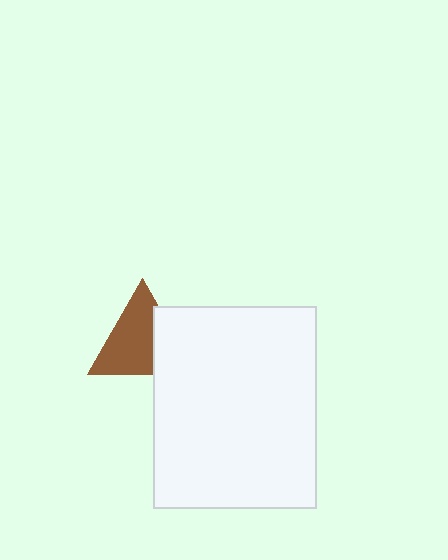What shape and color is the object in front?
The object in front is a white rectangle.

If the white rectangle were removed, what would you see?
You would see the complete brown triangle.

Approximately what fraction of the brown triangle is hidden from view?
Roughly 32% of the brown triangle is hidden behind the white rectangle.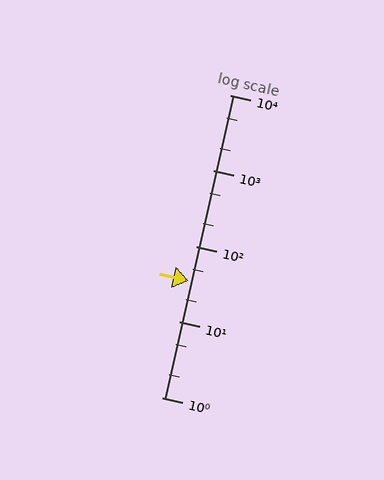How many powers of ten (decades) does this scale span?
The scale spans 4 decades, from 1 to 10000.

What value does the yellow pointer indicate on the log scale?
The pointer indicates approximately 35.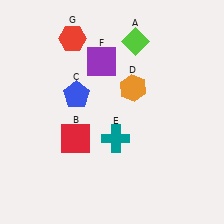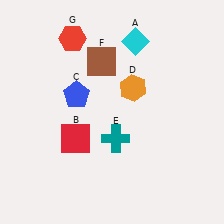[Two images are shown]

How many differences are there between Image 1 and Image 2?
There are 2 differences between the two images.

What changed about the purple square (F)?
In Image 1, F is purple. In Image 2, it changed to brown.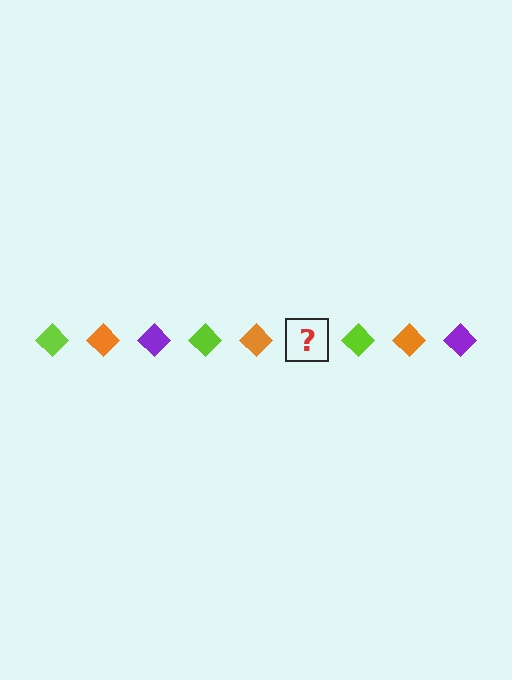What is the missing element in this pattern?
The missing element is a purple diamond.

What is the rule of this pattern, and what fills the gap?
The rule is that the pattern cycles through lime, orange, purple diamonds. The gap should be filled with a purple diamond.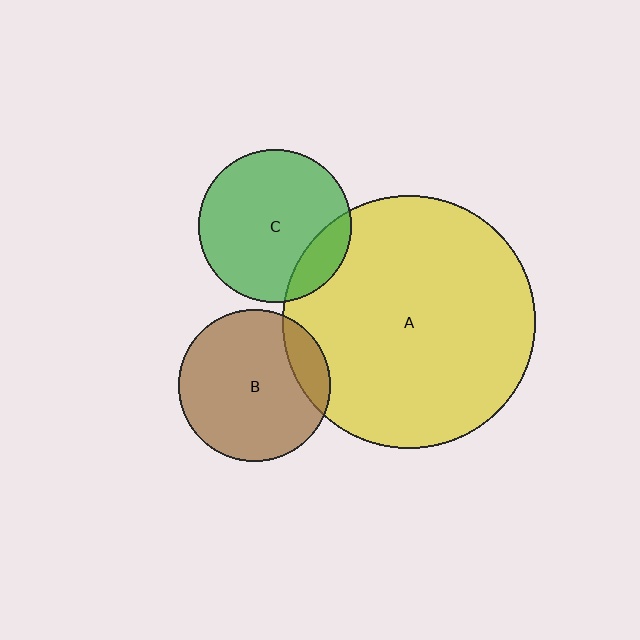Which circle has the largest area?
Circle A (yellow).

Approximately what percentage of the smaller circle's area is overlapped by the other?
Approximately 15%.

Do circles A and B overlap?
Yes.